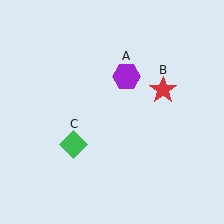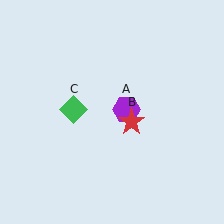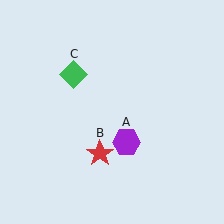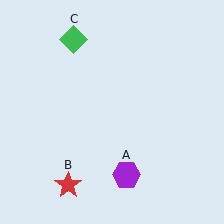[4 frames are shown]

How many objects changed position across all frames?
3 objects changed position: purple hexagon (object A), red star (object B), green diamond (object C).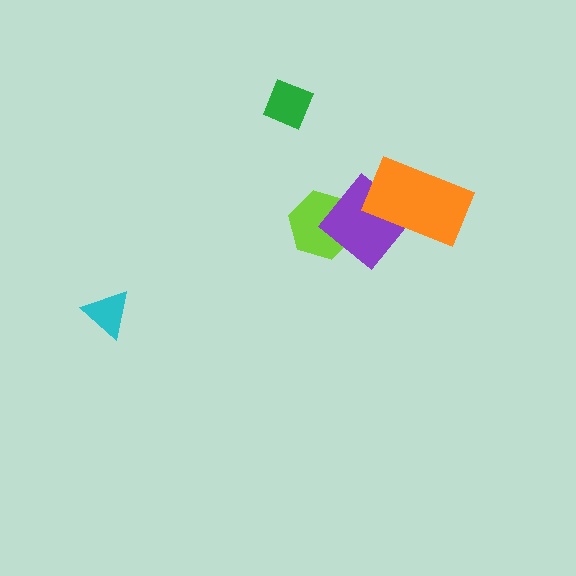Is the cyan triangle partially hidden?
No, no other shape covers it.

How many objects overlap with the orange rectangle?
1 object overlaps with the orange rectangle.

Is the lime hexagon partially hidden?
Yes, it is partially covered by another shape.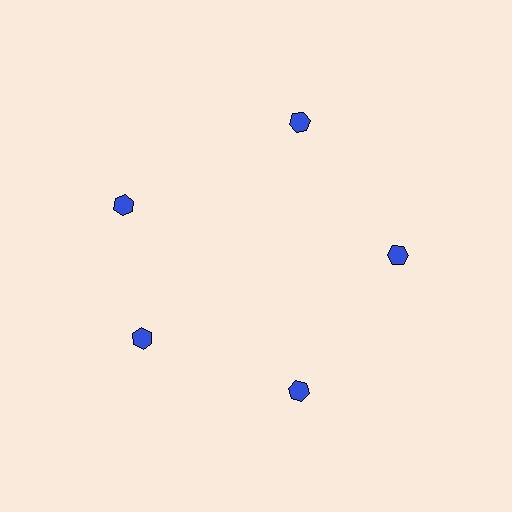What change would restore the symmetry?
The symmetry would be restored by rotating it back into even spacing with its neighbors so that all 5 hexagons sit at equal angles and equal distance from the center.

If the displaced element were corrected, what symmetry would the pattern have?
It would have 5-fold rotational symmetry — the pattern would map onto itself every 72 degrees.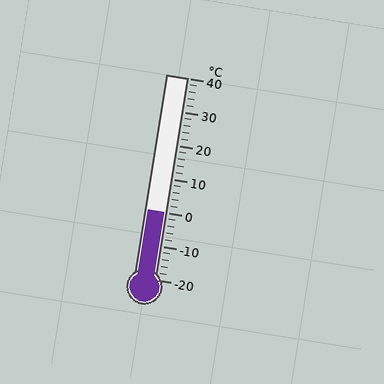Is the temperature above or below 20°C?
The temperature is below 20°C.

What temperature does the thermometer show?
The thermometer shows approximately 0°C.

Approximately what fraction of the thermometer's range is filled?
The thermometer is filled to approximately 35% of its range.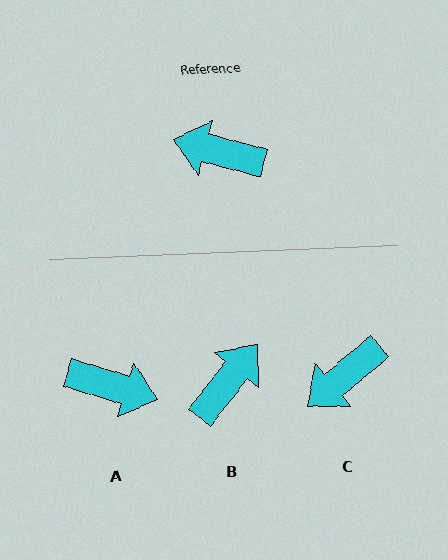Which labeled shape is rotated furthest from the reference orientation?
A, about 178 degrees away.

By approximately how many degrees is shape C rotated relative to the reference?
Approximately 54 degrees counter-clockwise.